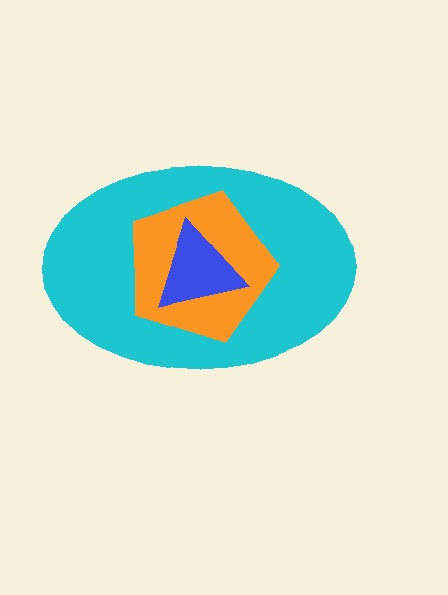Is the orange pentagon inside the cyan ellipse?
Yes.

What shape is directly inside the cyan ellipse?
The orange pentagon.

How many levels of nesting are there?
3.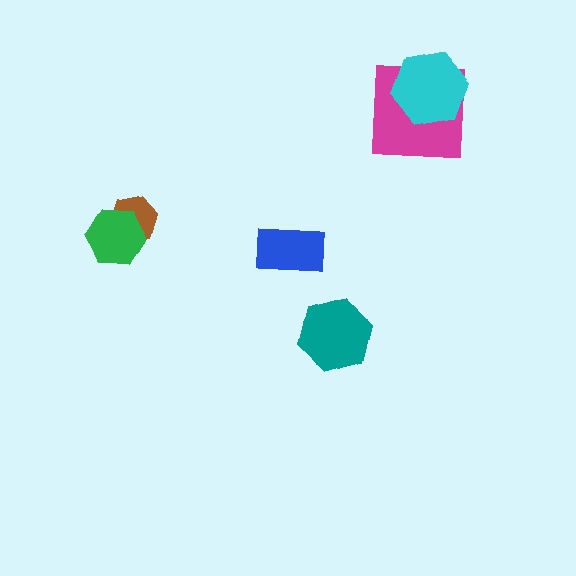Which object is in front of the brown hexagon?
The green hexagon is in front of the brown hexagon.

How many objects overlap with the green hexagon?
1 object overlaps with the green hexagon.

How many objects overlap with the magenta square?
1 object overlaps with the magenta square.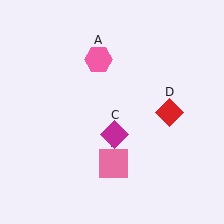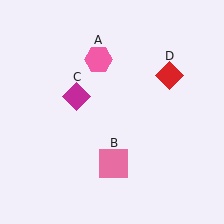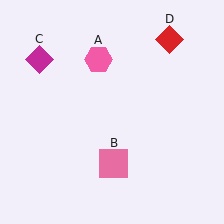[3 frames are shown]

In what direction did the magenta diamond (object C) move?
The magenta diamond (object C) moved up and to the left.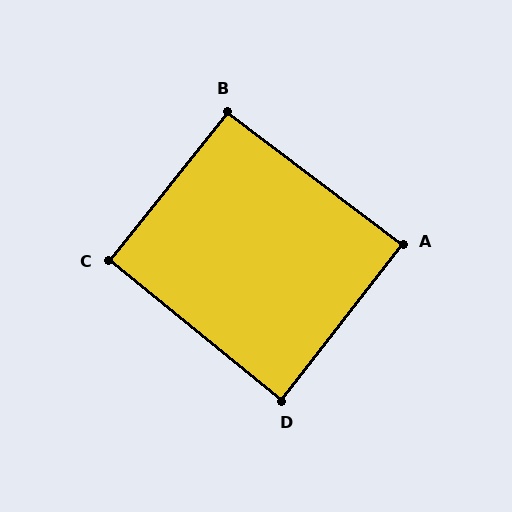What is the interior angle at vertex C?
Approximately 90 degrees (approximately right).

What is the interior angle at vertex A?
Approximately 90 degrees (approximately right).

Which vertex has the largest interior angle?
B, at approximately 91 degrees.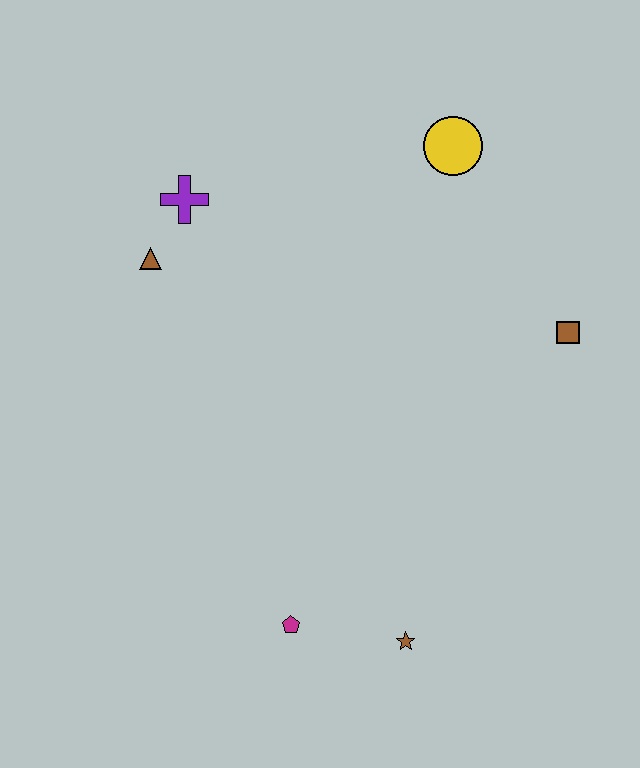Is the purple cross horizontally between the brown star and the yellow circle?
No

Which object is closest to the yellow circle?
The brown square is closest to the yellow circle.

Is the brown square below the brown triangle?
Yes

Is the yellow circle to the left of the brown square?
Yes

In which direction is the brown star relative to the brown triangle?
The brown star is below the brown triangle.